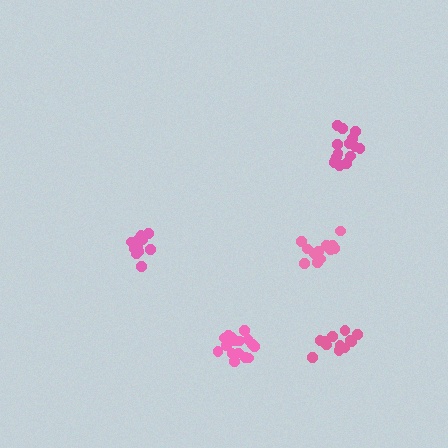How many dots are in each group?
Group 1: 15 dots, Group 2: 15 dots, Group 3: 16 dots, Group 4: 13 dots, Group 5: 14 dots (73 total).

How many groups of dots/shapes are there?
There are 5 groups.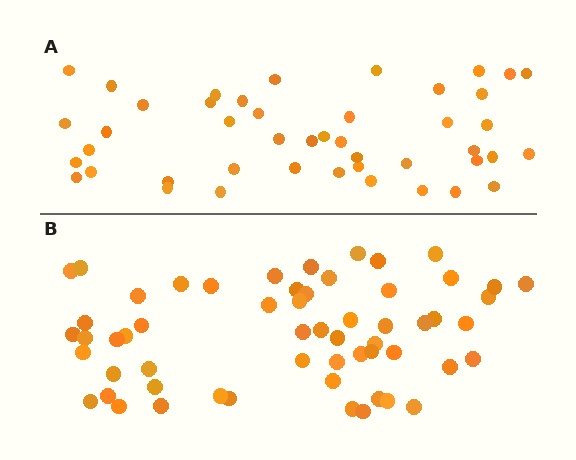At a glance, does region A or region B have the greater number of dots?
Region B (the bottom region) has more dots.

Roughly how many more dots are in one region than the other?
Region B has approximately 15 more dots than region A.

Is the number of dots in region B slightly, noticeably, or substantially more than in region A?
Region B has noticeably more, but not dramatically so. The ratio is roughly 1.3 to 1.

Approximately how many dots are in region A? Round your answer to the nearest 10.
About 40 dots. (The exact count is 45, which rounds to 40.)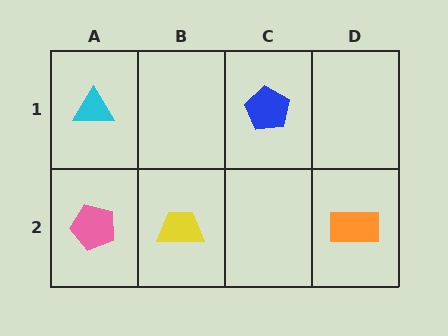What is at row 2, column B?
A yellow trapezoid.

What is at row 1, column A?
A cyan triangle.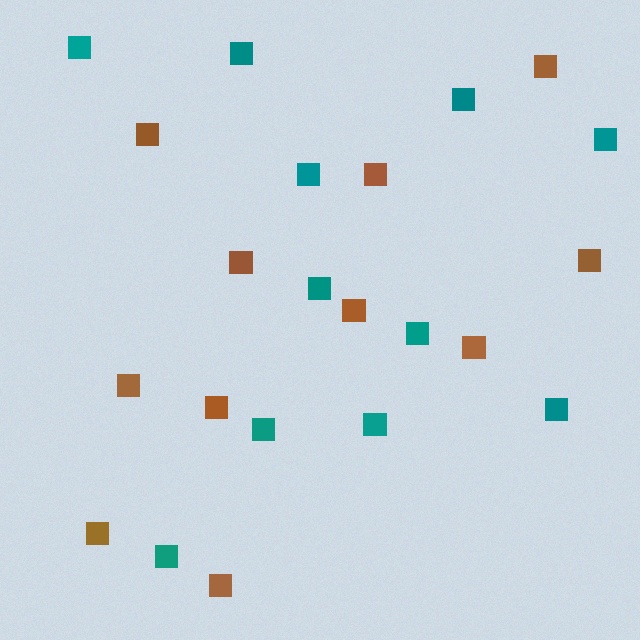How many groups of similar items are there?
There are 2 groups: one group of brown squares (11) and one group of teal squares (11).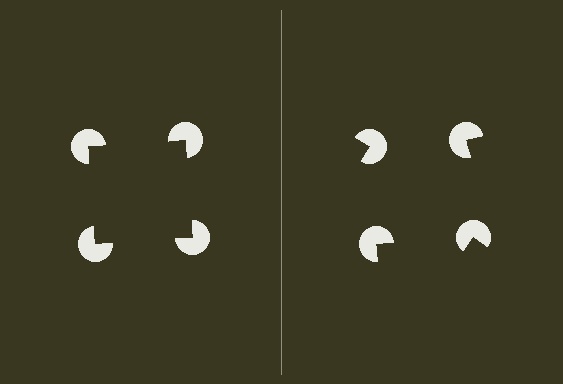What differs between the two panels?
The pac-man discs are positioned identically on both sides; only the wedge orientations differ. On the left they align to a square; on the right they are misaligned.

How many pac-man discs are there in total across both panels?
8 — 4 on each side.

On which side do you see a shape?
An illusory square appears on the left side. On the right side the wedge cuts are rotated, so no coherent shape forms.